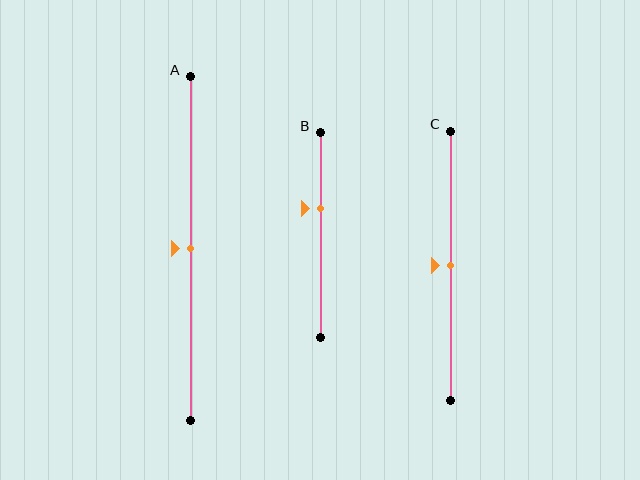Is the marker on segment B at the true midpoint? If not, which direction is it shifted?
No, the marker on segment B is shifted upward by about 13% of the segment length.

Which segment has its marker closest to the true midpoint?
Segment A has its marker closest to the true midpoint.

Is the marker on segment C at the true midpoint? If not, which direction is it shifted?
Yes, the marker on segment C is at the true midpoint.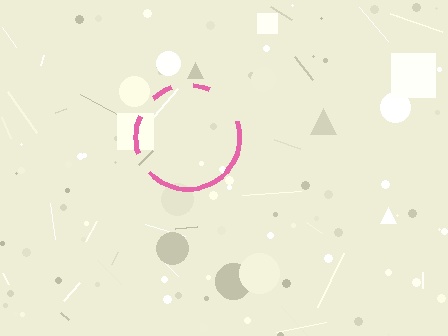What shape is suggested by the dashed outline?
The dashed outline suggests a circle.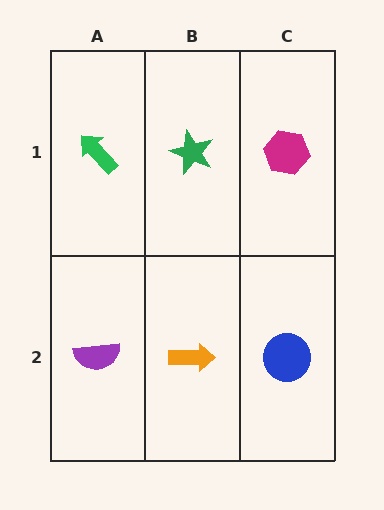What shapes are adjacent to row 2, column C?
A magenta hexagon (row 1, column C), an orange arrow (row 2, column B).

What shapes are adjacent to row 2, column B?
A green star (row 1, column B), a purple semicircle (row 2, column A), a blue circle (row 2, column C).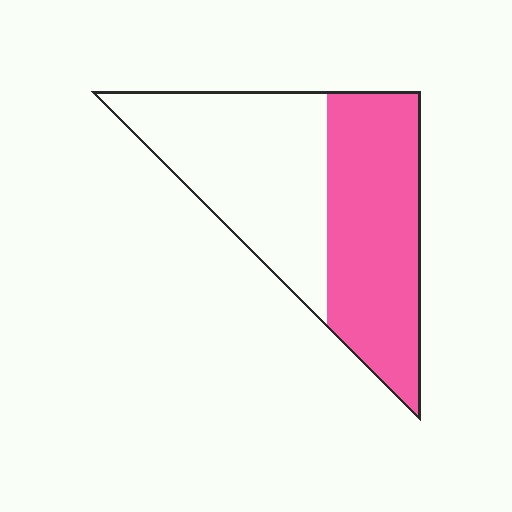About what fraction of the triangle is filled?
About one half (1/2).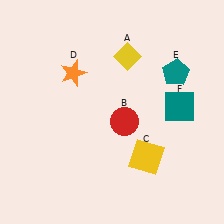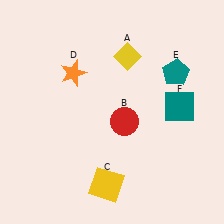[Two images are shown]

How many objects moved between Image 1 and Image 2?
1 object moved between the two images.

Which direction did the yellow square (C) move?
The yellow square (C) moved left.